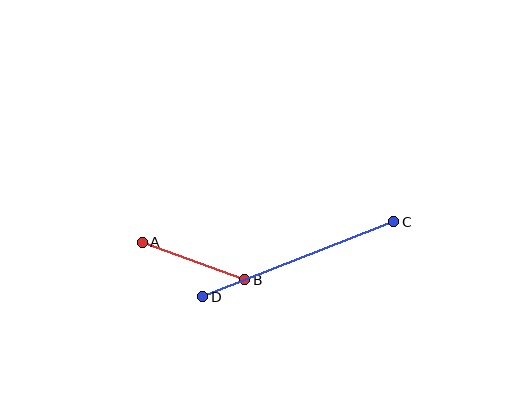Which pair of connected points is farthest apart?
Points C and D are farthest apart.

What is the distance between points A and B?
The distance is approximately 109 pixels.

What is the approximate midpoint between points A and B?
The midpoint is at approximately (193, 261) pixels.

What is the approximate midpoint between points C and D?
The midpoint is at approximately (298, 259) pixels.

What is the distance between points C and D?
The distance is approximately 205 pixels.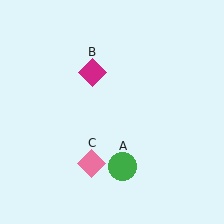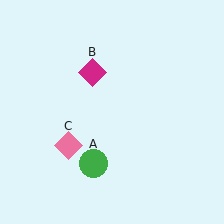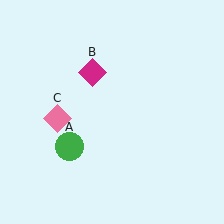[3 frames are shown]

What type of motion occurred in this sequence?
The green circle (object A), pink diamond (object C) rotated clockwise around the center of the scene.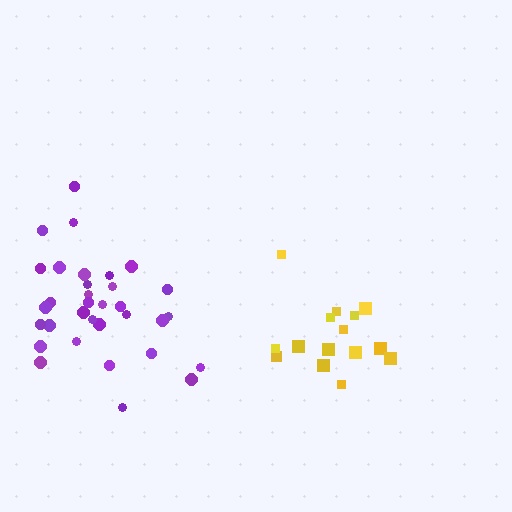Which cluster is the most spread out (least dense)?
Yellow.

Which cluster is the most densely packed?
Purple.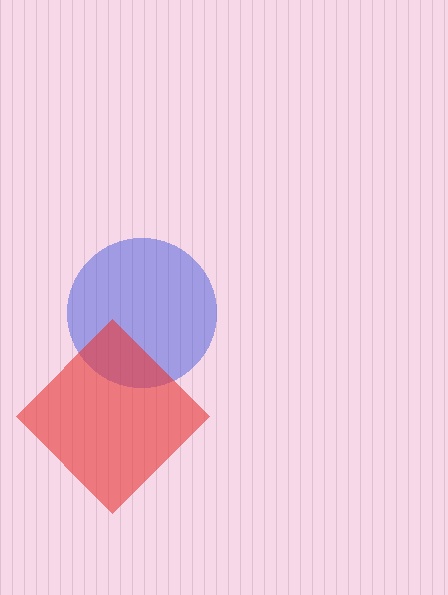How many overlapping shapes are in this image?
There are 2 overlapping shapes in the image.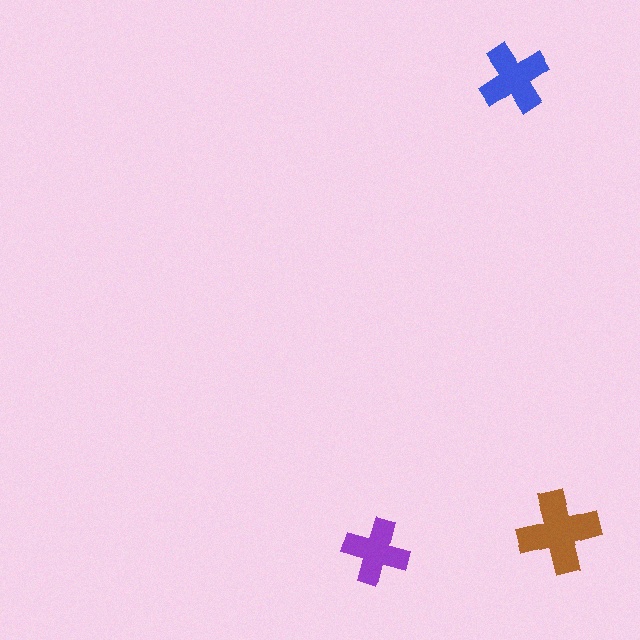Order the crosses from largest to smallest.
the brown one, the blue one, the purple one.